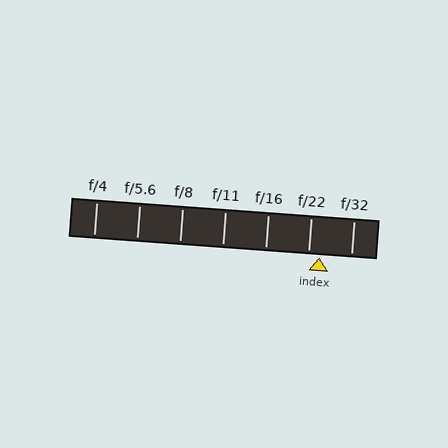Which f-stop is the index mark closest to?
The index mark is closest to f/22.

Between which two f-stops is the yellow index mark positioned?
The index mark is between f/22 and f/32.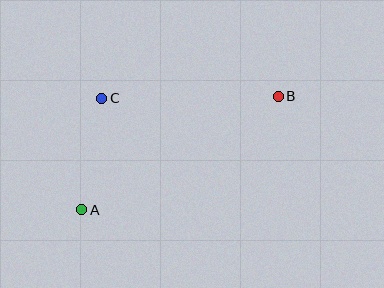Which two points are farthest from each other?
Points A and B are farthest from each other.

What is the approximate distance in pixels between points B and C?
The distance between B and C is approximately 176 pixels.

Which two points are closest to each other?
Points A and C are closest to each other.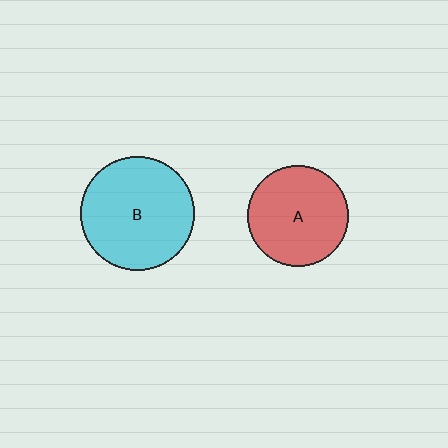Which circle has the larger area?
Circle B (cyan).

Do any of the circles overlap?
No, none of the circles overlap.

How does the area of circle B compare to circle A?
Approximately 1.3 times.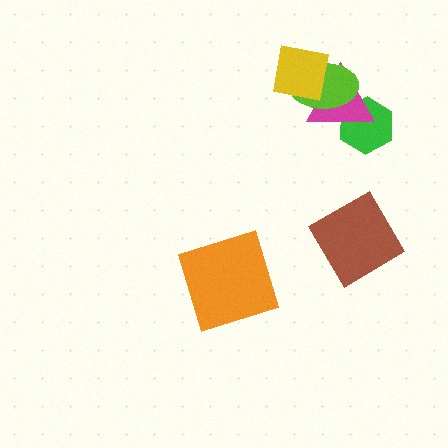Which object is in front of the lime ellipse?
The yellow square is in front of the lime ellipse.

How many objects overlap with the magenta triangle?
3 objects overlap with the magenta triangle.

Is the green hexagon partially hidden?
Yes, it is partially covered by another shape.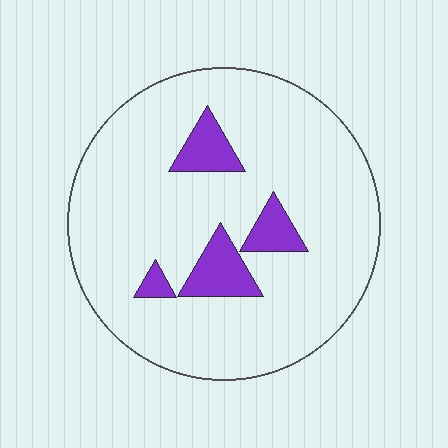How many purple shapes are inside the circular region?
4.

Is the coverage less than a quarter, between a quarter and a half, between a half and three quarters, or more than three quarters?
Less than a quarter.